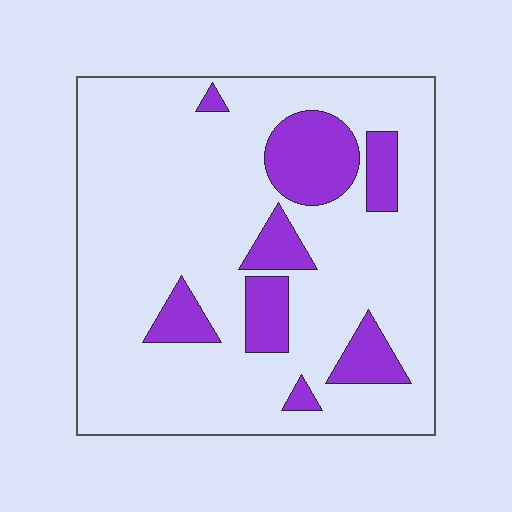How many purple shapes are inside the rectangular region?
8.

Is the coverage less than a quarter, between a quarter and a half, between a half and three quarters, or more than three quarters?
Less than a quarter.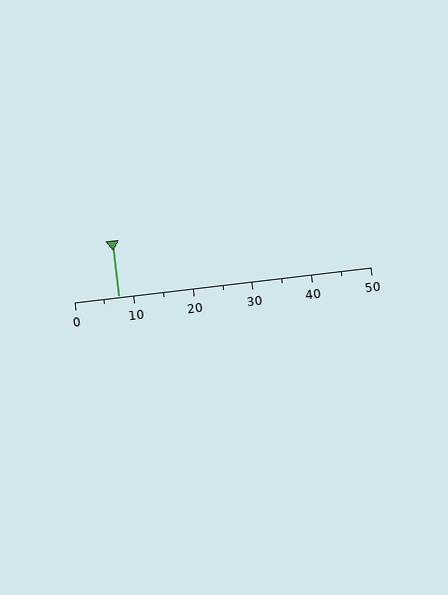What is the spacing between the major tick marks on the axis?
The major ticks are spaced 10 apart.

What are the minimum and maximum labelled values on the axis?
The axis runs from 0 to 50.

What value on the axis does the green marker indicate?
The marker indicates approximately 7.5.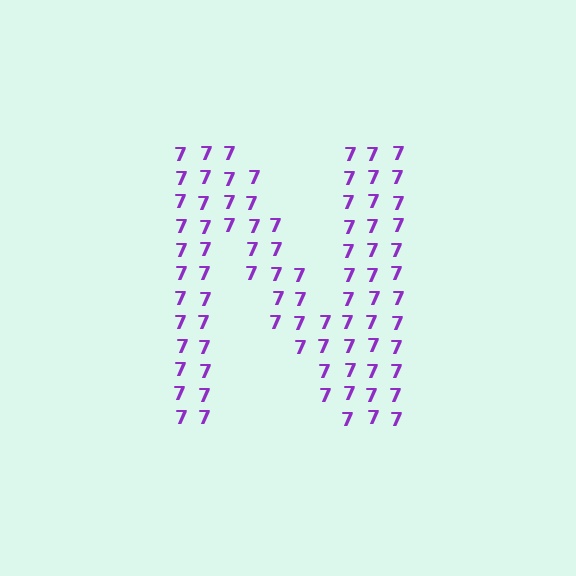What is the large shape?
The large shape is the letter N.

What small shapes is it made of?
It is made of small digit 7's.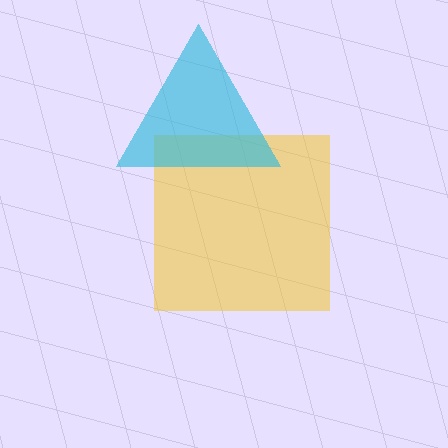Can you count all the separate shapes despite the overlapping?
Yes, there are 2 separate shapes.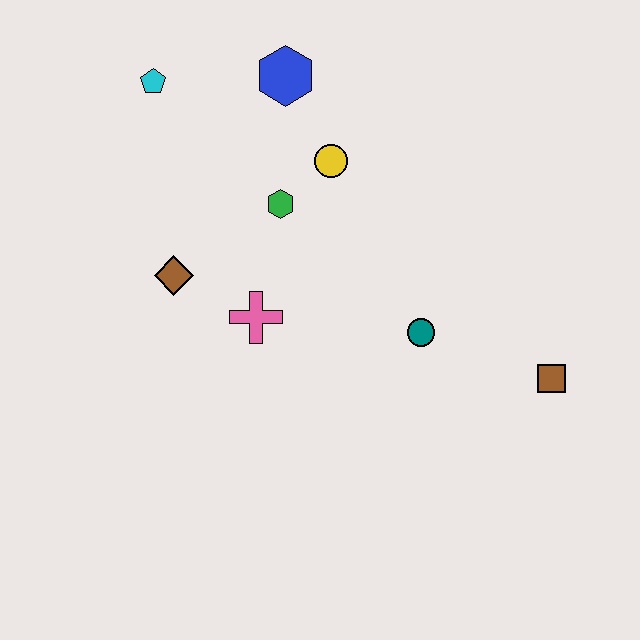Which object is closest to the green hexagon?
The yellow circle is closest to the green hexagon.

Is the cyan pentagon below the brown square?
No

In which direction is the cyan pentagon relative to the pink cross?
The cyan pentagon is above the pink cross.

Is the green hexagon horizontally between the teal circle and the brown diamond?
Yes